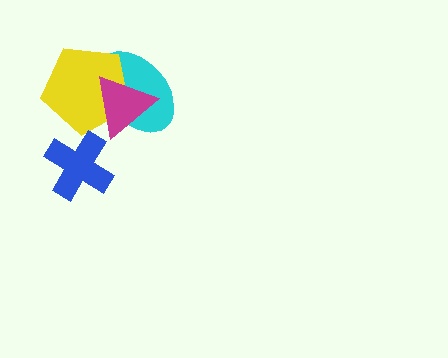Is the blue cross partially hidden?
No, no other shape covers it.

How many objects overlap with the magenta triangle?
2 objects overlap with the magenta triangle.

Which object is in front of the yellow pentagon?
The magenta triangle is in front of the yellow pentagon.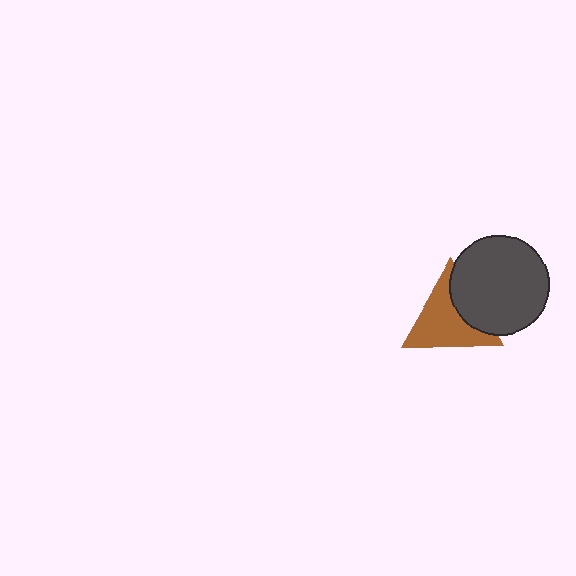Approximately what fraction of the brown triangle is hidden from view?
Roughly 30% of the brown triangle is hidden behind the dark gray circle.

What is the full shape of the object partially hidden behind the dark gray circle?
The partially hidden object is a brown triangle.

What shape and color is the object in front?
The object in front is a dark gray circle.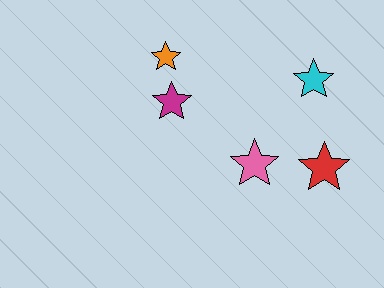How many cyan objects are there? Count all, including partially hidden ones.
There is 1 cyan object.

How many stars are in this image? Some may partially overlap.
There are 5 stars.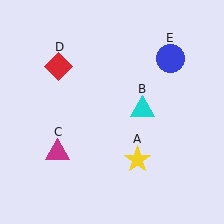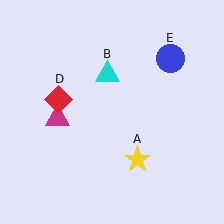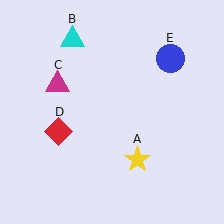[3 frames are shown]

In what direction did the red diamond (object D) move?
The red diamond (object D) moved down.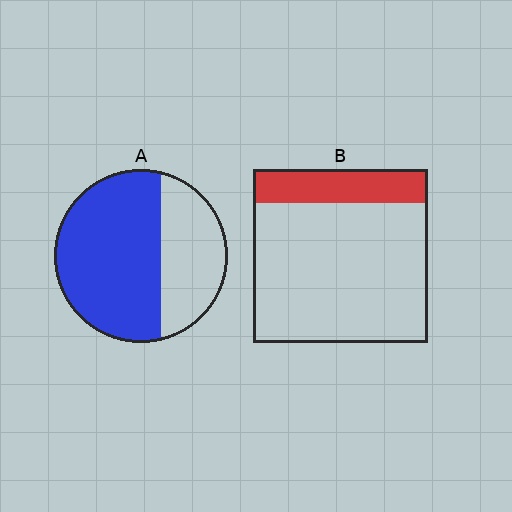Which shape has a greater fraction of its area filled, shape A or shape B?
Shape A.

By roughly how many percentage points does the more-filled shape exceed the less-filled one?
By roughly 45 percentage points (A over B).